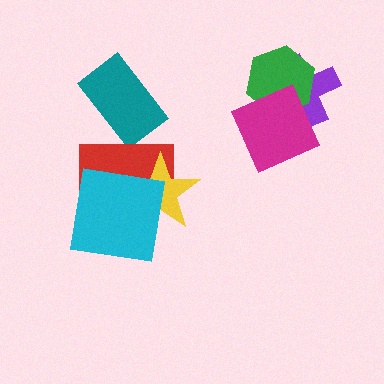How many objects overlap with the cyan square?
2 objects overlap with the cyan square.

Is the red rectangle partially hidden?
Yes, it is partially covered by another shape.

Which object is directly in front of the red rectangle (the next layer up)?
The yellow star is directly in front of the red rectangle.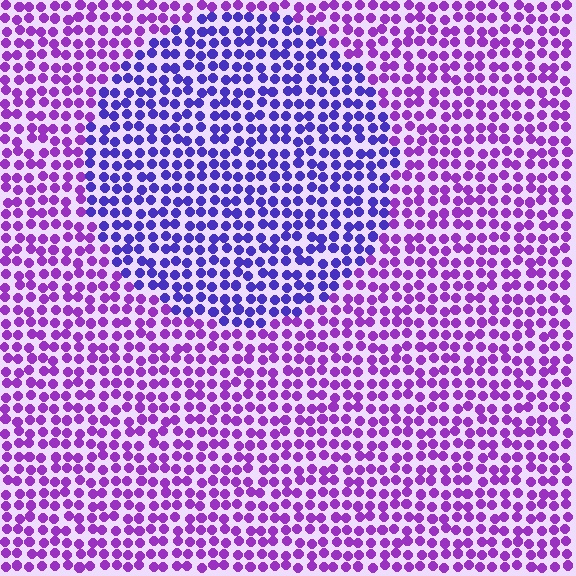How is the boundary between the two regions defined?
The boundary is defined purely by a slight shift in hue (about 35 degrees). Spacing, size, and orientation are identical on both sides.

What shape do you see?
I see a circle.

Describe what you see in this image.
The image is filled with small purple elements in a uniform arrangement. A circle-shaped region is visible where the elements are tinted to a slightly different hue, forming a subtle color boundary.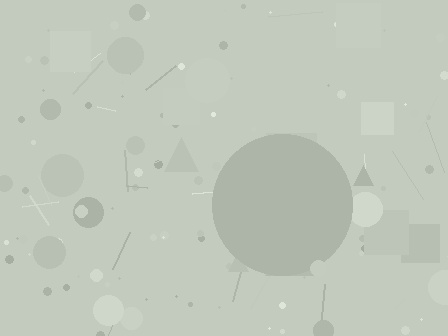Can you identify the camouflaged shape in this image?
The camouflaged shape is a circle.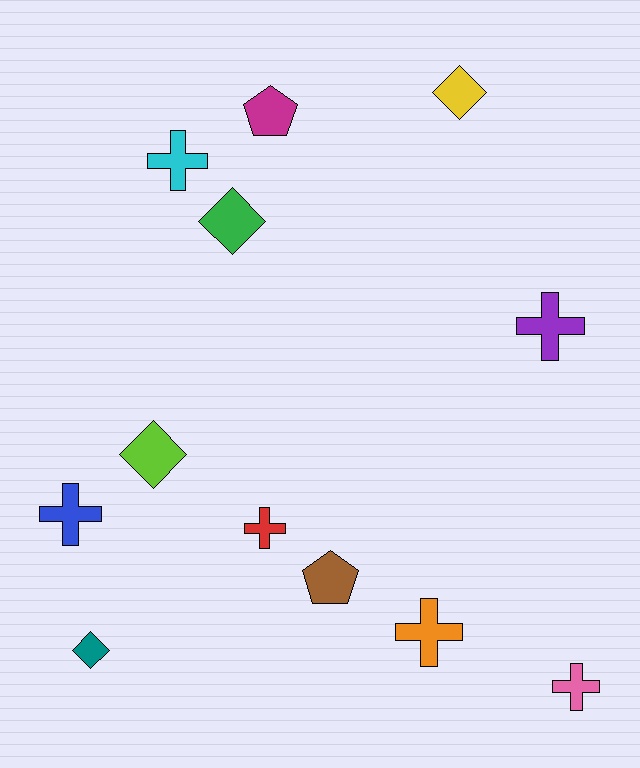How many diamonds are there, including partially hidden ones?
There are 4 diamonds.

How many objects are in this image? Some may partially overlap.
There are 12 objects.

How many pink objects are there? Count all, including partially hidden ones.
There is 1 pink object.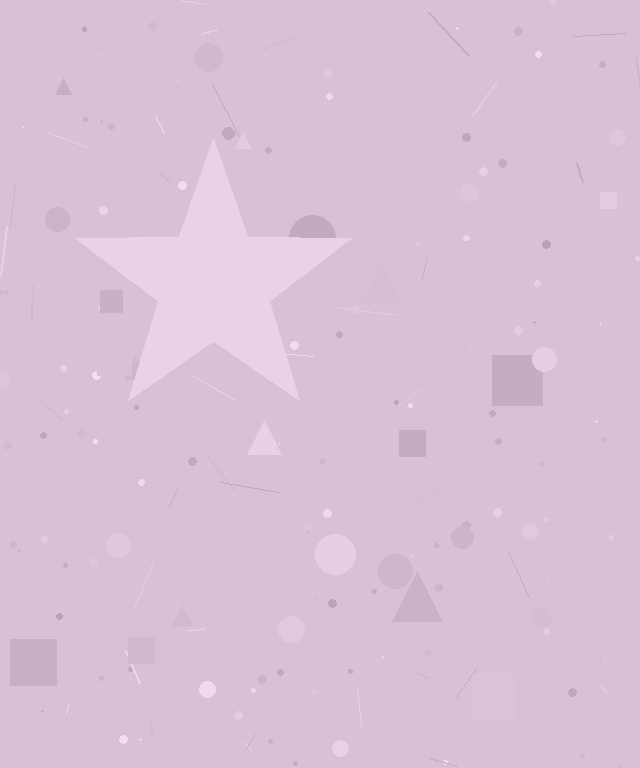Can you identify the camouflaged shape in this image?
The camouflaged shape is a star.